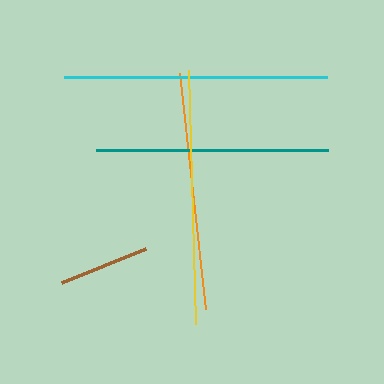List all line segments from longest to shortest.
From longest to shortest: cyan, yellow, orange, teal, brown.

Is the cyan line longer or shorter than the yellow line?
The cyan line is longer than the yellow line.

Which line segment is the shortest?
The brown line is the shortest at approximately 90 pixels.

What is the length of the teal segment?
The teal segment is approximately 233 pixels long.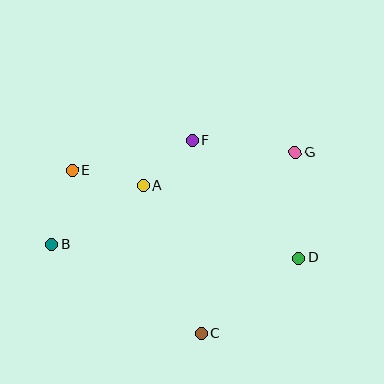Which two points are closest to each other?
Points A and F are closest to each other.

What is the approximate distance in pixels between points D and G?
The distance between D and G is approximately 106 pixels.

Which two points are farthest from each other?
Points B and G are farthest from each other.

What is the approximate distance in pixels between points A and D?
The distance between A and D is approximately 171 pixels.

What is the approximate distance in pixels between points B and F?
The distance between B and F is approximately 175 pixels.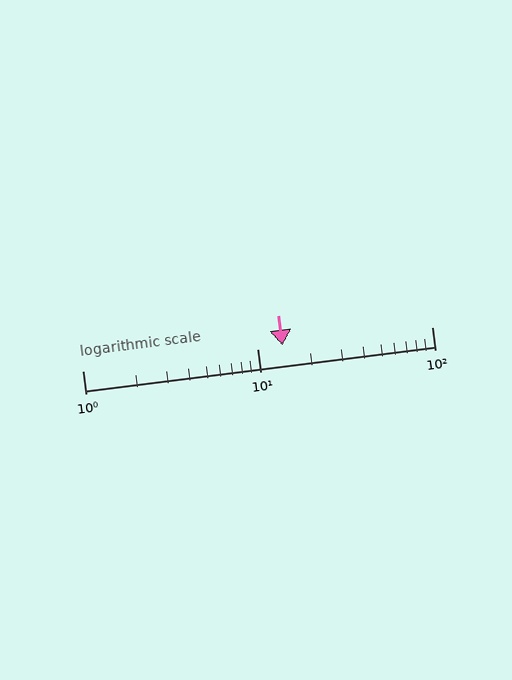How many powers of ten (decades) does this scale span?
The scale spans 2 decades, from 1 to 100.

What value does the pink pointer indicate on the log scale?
The pointer indicates approximately 14.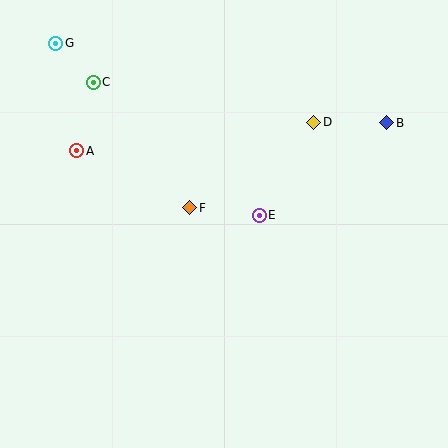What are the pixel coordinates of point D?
Point D is at (314, 122).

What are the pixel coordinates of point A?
Point A is at (77, 151).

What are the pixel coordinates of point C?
Point C is at (93, 82).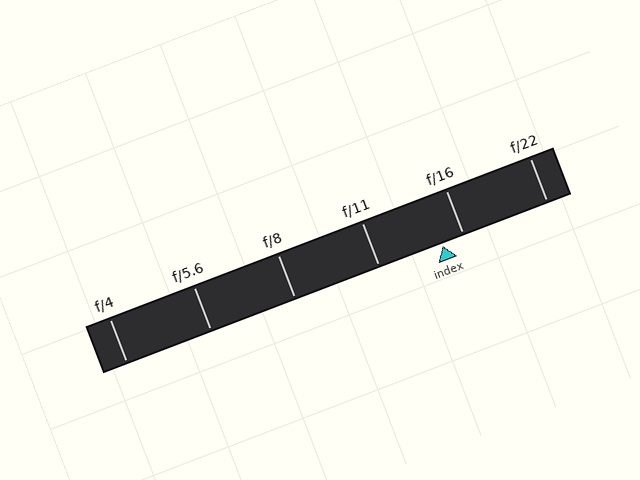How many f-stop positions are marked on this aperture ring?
There are 6 f-stop positions marked.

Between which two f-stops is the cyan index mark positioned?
The index mark is between f/11 and f/16.